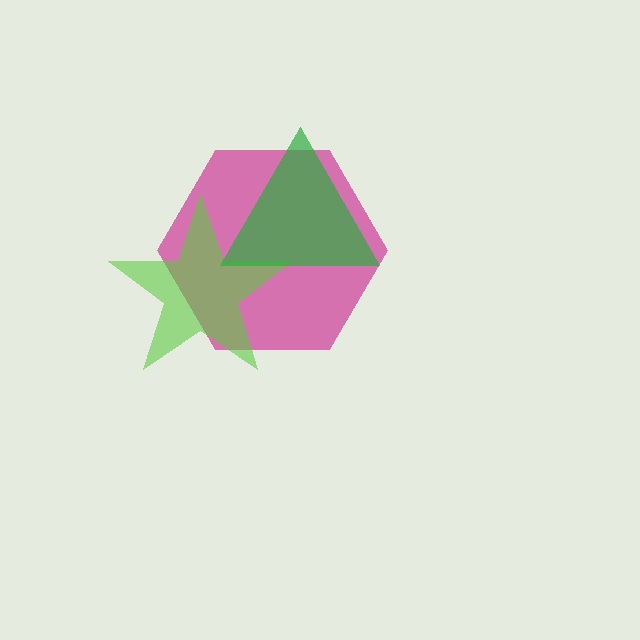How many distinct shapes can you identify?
There are 3 distinct shapes: a magenta hexagon, a lime star, a green triangle.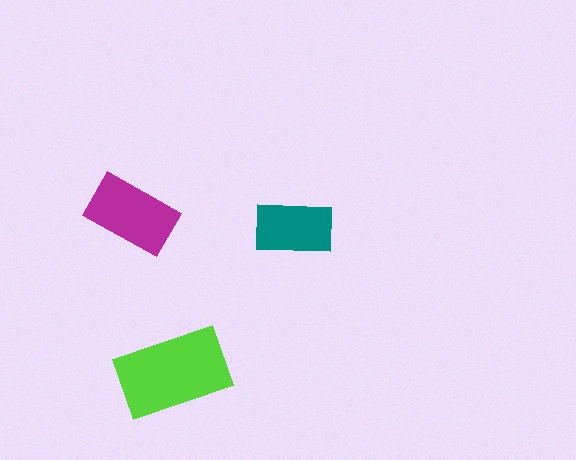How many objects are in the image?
There are 3 objects in the image.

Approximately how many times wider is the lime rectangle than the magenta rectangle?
About 1.5 times wider.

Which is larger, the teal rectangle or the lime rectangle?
The lime one.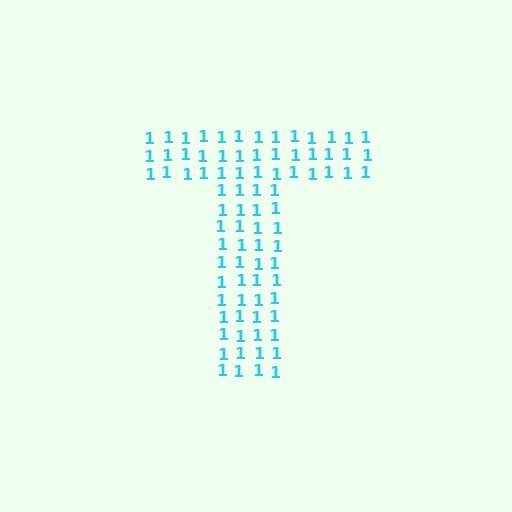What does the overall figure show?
The overall figure shows the letter T.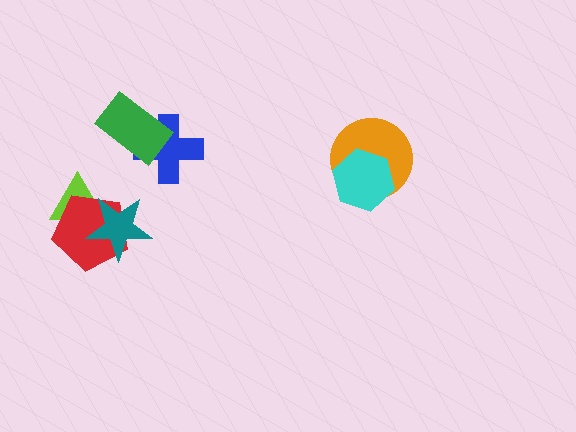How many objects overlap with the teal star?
2 objects overlap with the teal star.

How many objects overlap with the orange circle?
1 object overlaps with the orange circle.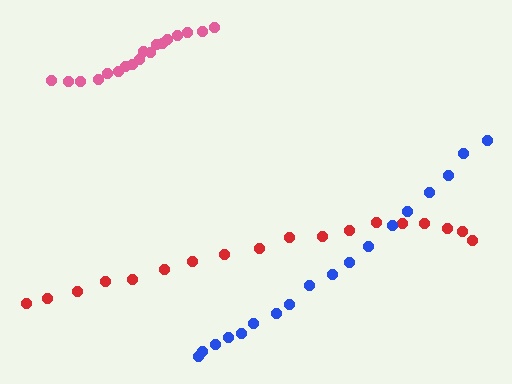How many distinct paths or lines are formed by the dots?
There are 3 distinct paths.